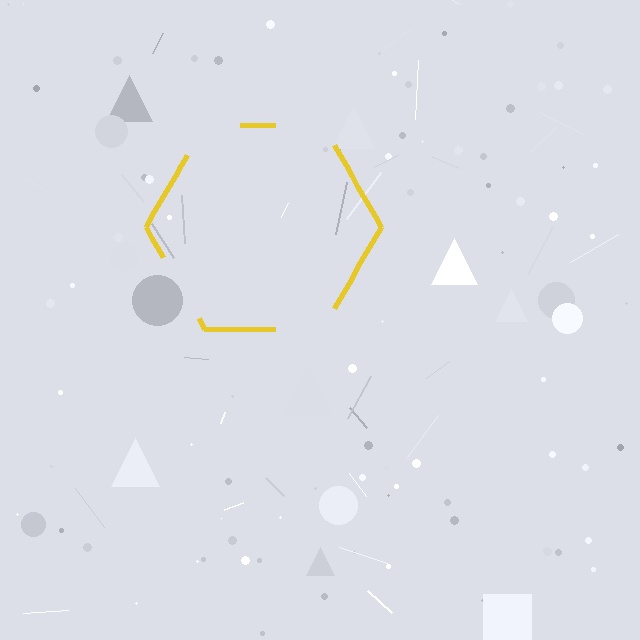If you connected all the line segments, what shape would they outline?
They would outline a hexagon.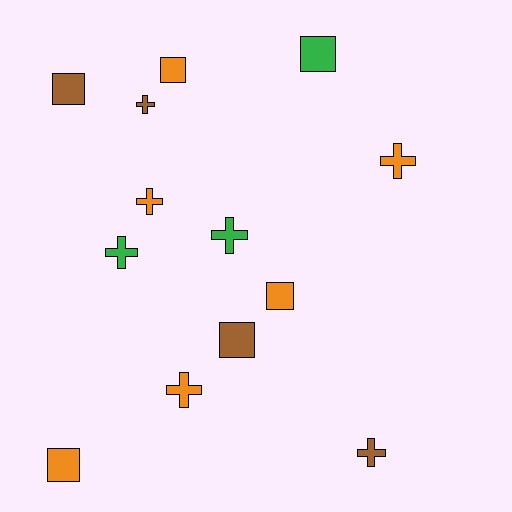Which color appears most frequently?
Orange, with 6 objects.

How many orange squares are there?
There are 3 orange squares.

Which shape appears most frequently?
Cross, with 7 objects.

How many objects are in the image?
There are 13 objects.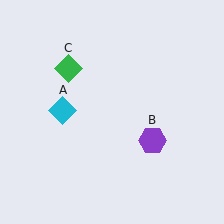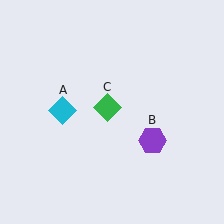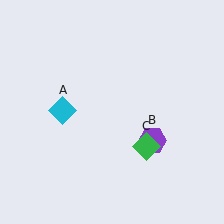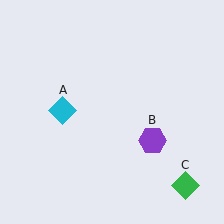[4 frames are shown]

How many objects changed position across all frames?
1 object changed position: green diamond (object C).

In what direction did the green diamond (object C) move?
The green diamond (object C) moved down and to the right.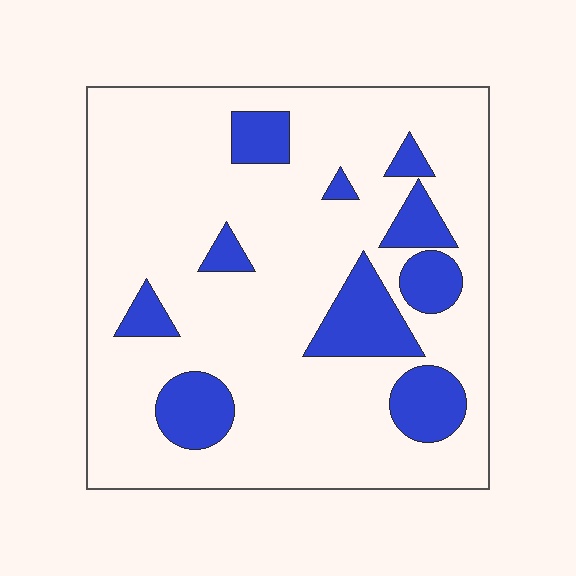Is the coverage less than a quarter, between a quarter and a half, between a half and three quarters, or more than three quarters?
Less than a quarter.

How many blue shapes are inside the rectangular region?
10.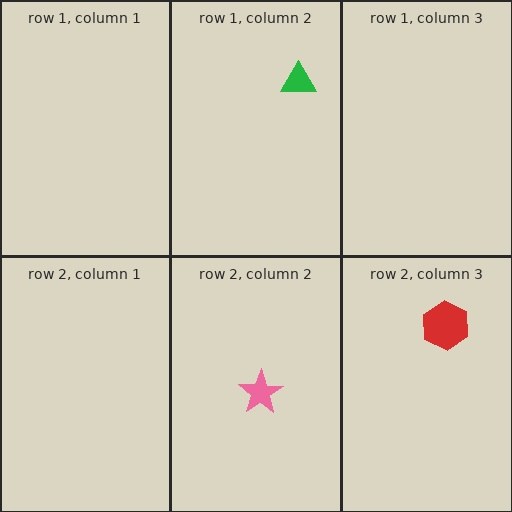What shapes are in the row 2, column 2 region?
The pink star.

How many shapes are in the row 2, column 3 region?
1.